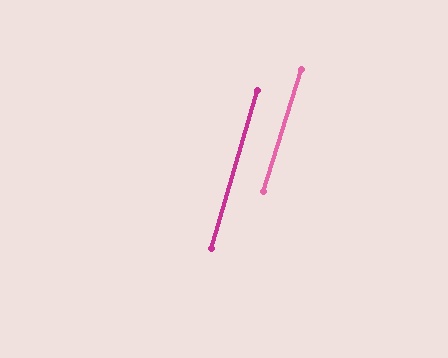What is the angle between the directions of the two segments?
Approximately 1 degree.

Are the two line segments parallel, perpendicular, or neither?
Parallel — their directions differ by only 1.5°.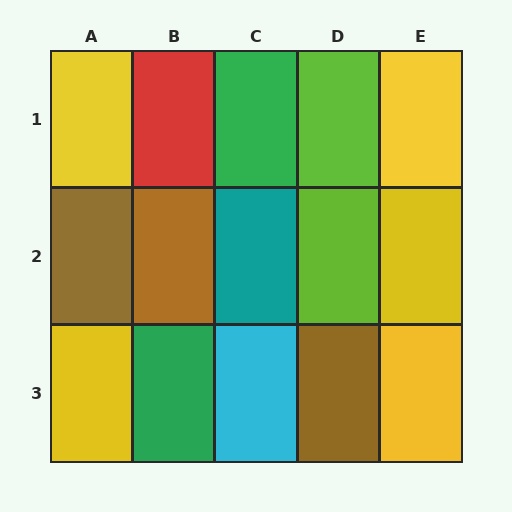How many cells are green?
2 cells are green.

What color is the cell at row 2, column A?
Brown.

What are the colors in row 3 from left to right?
Yellow, green, cyan, brown, yellow.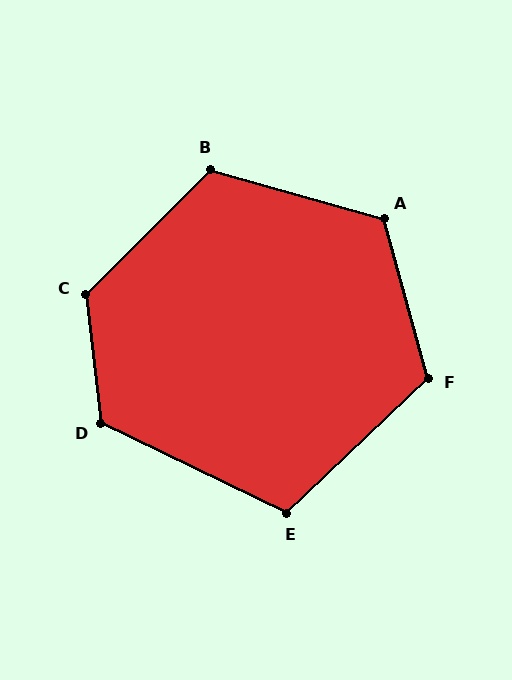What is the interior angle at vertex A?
Approximately 121 degrees (obtuse).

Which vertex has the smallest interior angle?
E, at approximately 110 degrees.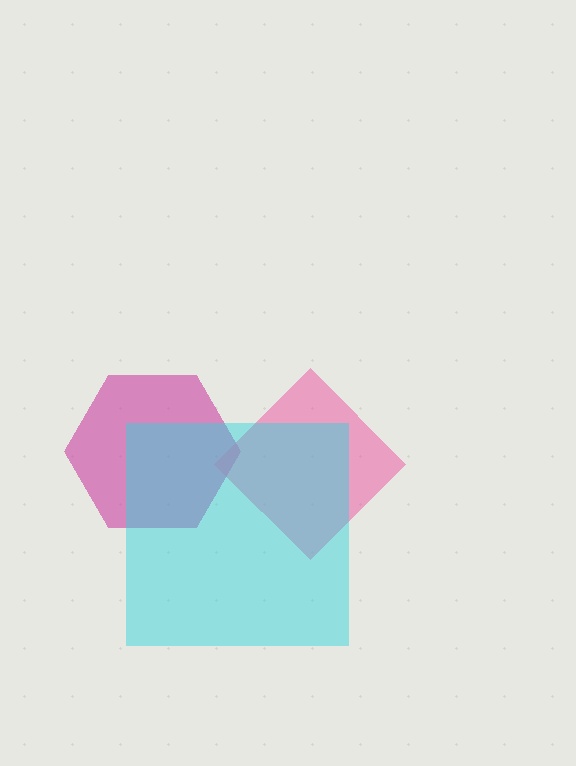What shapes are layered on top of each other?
The layered shapes are: a magenta hexagon, a pink diamond, a cyan square.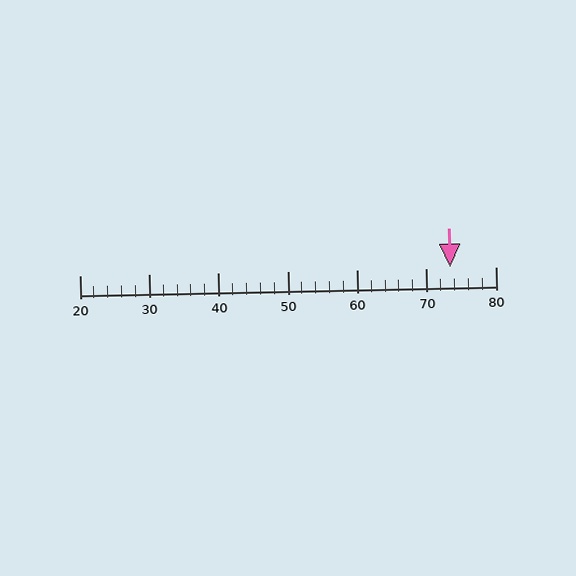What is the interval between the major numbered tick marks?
The major tick marks are spaced 10 units apart.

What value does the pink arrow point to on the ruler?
The pink arrow points to approximately 73.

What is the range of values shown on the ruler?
The ruler shows values from 20 to 80.